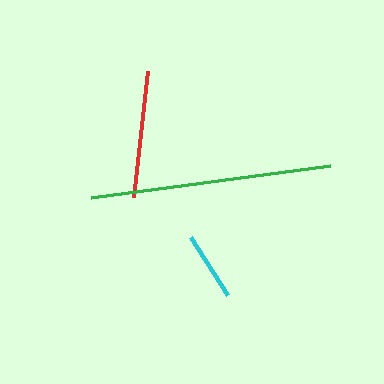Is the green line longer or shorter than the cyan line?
The green line is longer than the cyan line.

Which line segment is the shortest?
The cyan line is the shortest at approximately 69 pixels.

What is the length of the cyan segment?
The cyan segment is approximately 69 pixels long.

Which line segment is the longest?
The green line is the longest at approximately 242 pixels.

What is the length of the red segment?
The red segment is approximately 127 pixels long.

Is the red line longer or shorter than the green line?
The green line is longer than the red line.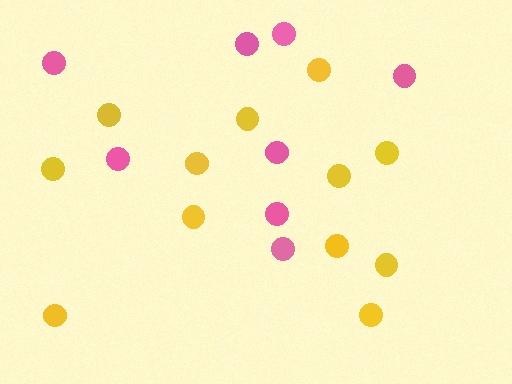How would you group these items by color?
There are 2 groups: one group of pink circles (8) and one group of yellow circles (12).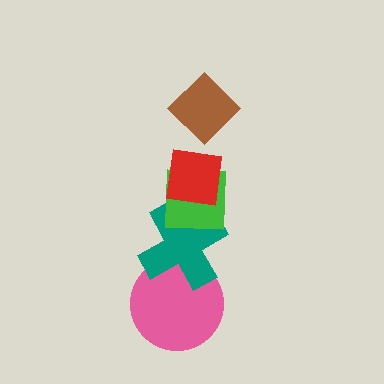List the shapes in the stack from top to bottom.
From top to bottom: the brown diamond, the red square, the green square, the teal cross, the pink circle.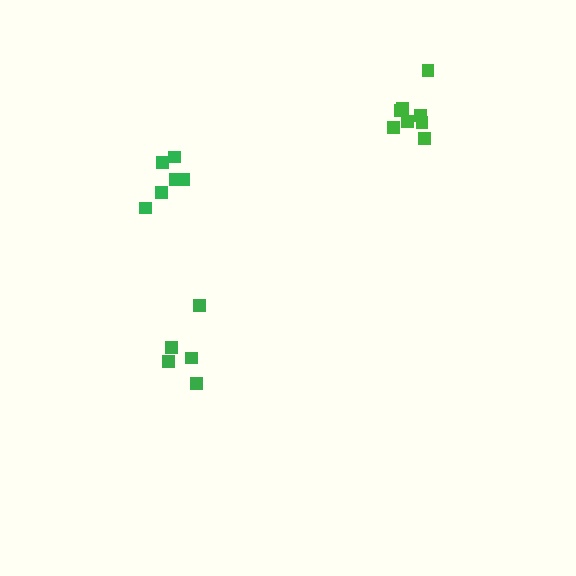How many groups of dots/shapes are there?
There are 3 groups.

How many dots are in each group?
Group 1: 6 dots, Group 2: 8 dots, Group 3: 5 dots (19 total).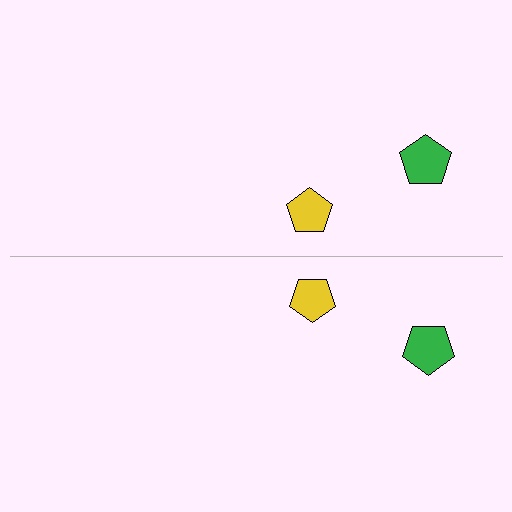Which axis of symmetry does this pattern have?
The pattern has a horizontal axis of symmetry running through the center of the image.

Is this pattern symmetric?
Yes, this pattern has bilateral (reflection) symmetry.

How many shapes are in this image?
There are 4 shapes in this image.